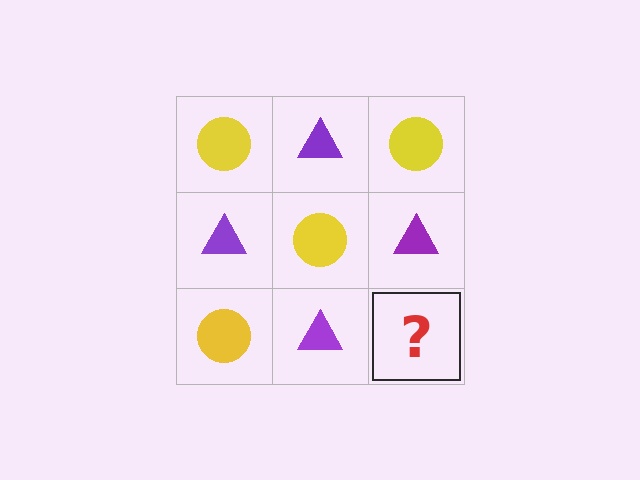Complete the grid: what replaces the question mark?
The question mark should be replaced with a yellow circle.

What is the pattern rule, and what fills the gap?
The rule is that it alternates yellow circle and purple triangle in a checkerboard pattern. The gap should be filled with a yellow circle.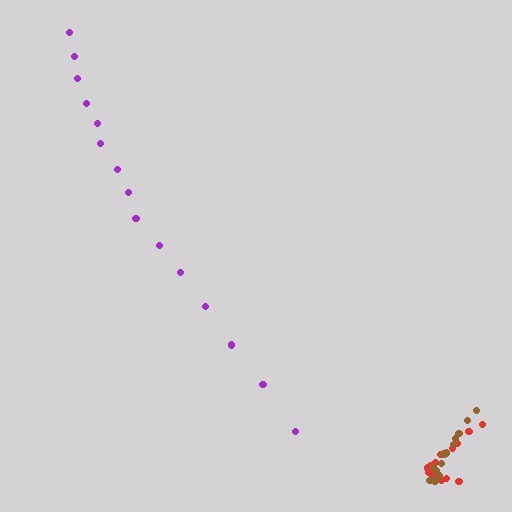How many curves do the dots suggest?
There are 3 distinct paths.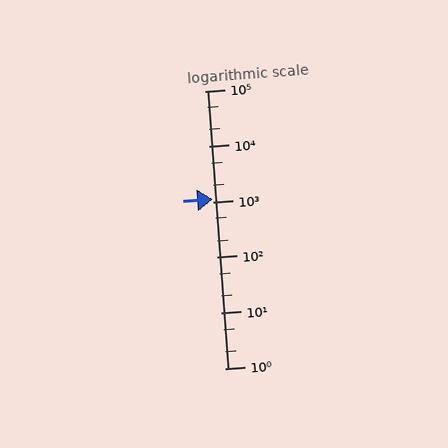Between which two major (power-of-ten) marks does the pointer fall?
The pointer is between 1000 and 10000.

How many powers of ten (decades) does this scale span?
The scale spans 5 decades, from 1 to 100000.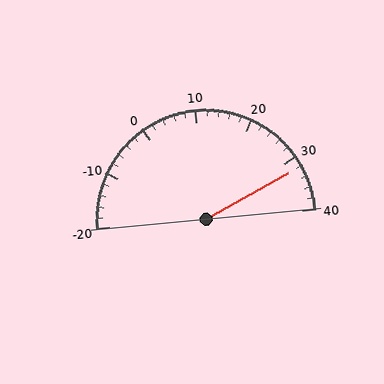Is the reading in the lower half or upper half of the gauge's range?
The reading is in the upper half of the range (-20 to 40).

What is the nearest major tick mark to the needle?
The nearest major tick mark is 30.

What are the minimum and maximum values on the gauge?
The gauge ranges from -20 to 40.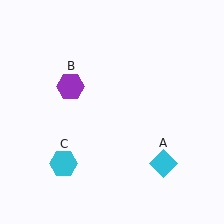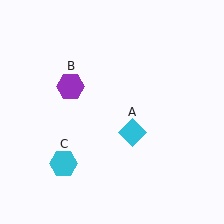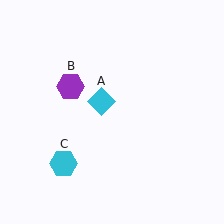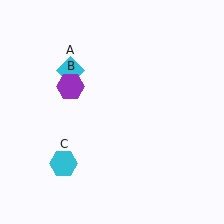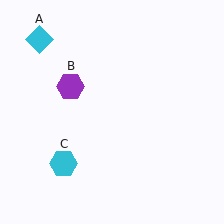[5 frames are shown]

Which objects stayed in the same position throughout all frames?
Purple hexagon (object B) and cyan hexagon (object C) remained stationary.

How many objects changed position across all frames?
1 object changed position: cyan diamond (object A).